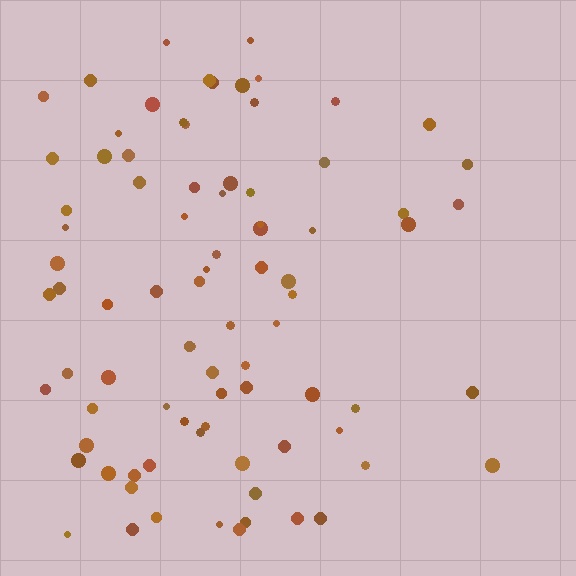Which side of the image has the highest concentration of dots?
The left.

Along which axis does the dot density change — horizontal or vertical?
Horizontal.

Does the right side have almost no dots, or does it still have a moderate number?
Still a moderate number, just noticeably fewer than the left.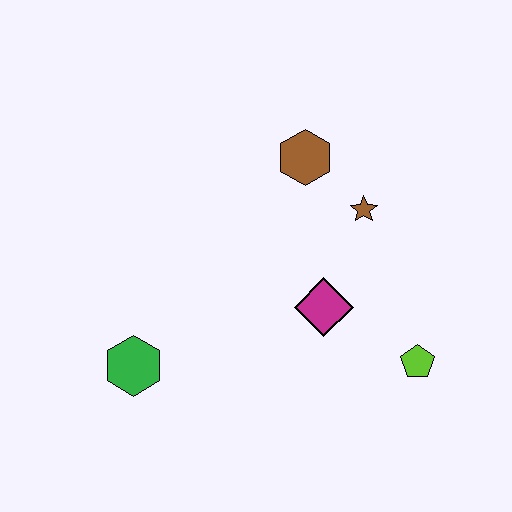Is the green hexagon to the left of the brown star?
Yes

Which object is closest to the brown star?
The brown hexagon is closest to the brown star.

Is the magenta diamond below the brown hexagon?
Yes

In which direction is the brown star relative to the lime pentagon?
The brown star is above the lime pentagon.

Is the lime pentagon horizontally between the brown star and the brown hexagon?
No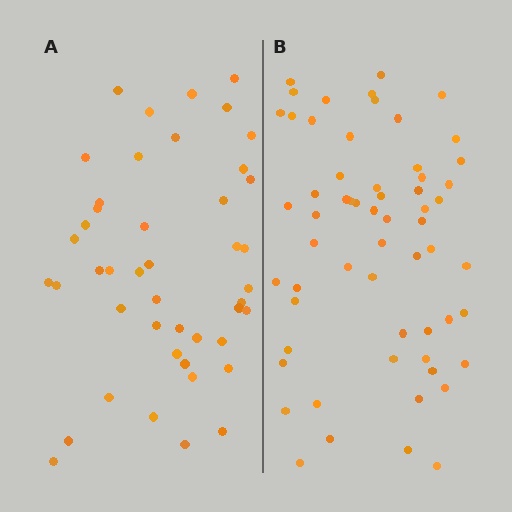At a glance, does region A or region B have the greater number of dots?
Region B (the right region) has more dots.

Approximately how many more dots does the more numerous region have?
Region B has approximately 15 more dots than region A.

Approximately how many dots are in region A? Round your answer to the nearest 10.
About 40 dots. (The exact count is 45, which rounds to 40.)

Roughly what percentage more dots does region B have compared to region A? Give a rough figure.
About 35% more.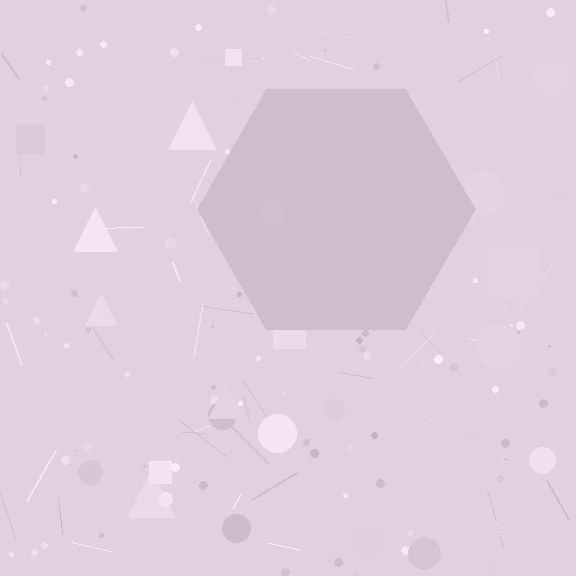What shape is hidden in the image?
A hexagon is hidden in the image.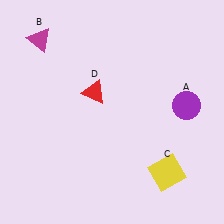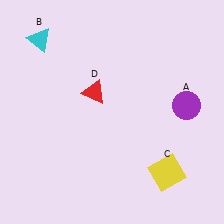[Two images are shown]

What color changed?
The triangle (B) changed from magenta in Image 1 to cyan in Image 2.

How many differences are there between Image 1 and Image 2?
There is 1 difference between the two images.